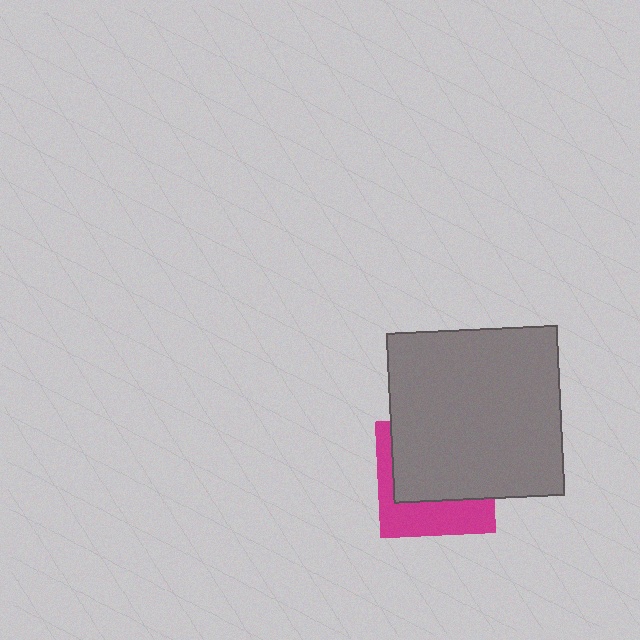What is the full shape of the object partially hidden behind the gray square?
The partially hidden object is a magenta square.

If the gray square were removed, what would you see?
You would see the complete magenta square.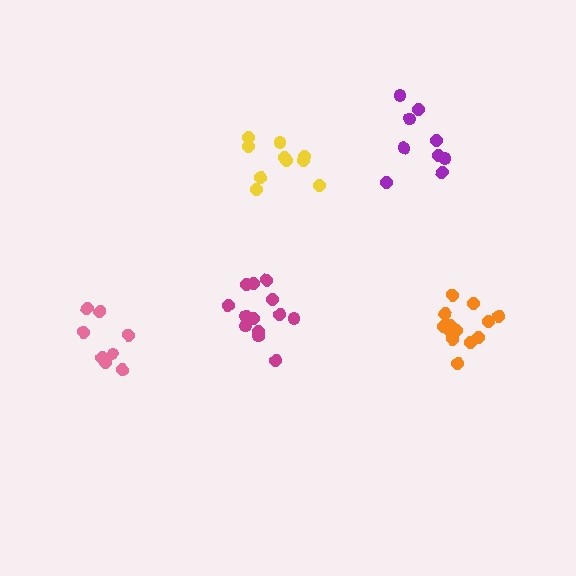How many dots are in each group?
Group 1: 9 dots, Group 2: 13 dots, Group 3: 10 dots, Group 4: 13 dots, Group 5: 8 dots (53 total).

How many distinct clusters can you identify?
There are 5 distinct clusters.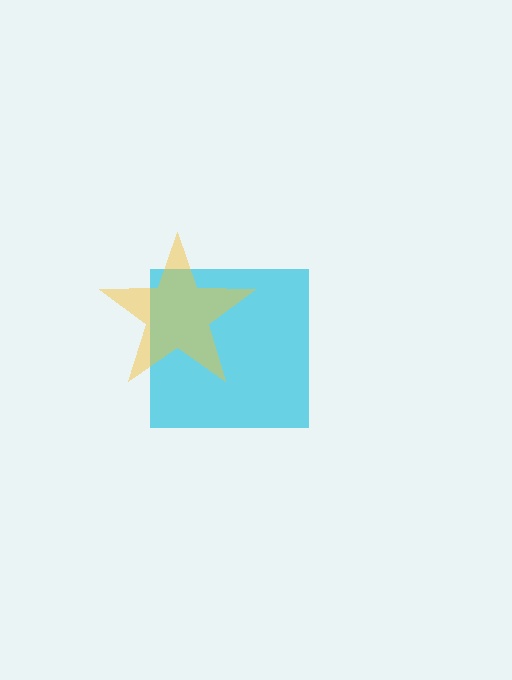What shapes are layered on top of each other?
The layered shapes are: a cyan square, a yellow star.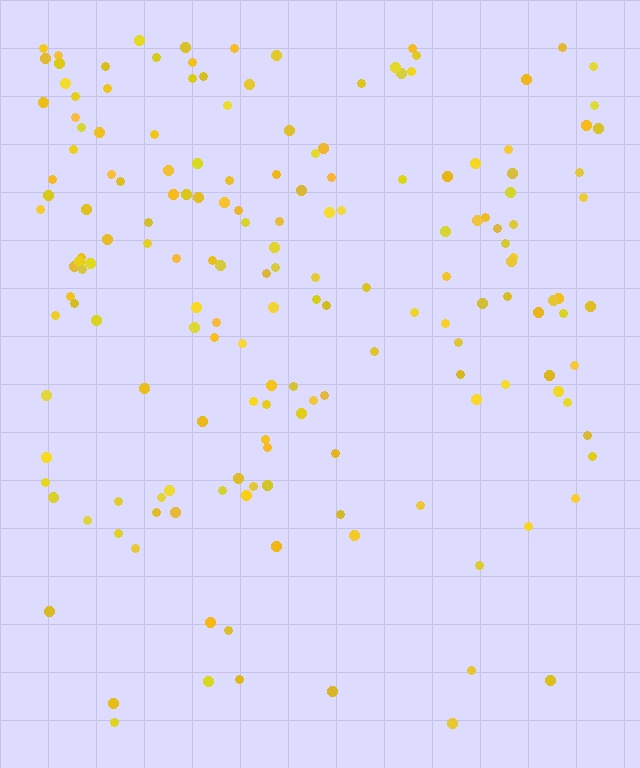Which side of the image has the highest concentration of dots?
The top.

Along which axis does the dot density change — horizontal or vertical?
Vertical.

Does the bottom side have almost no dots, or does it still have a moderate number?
Still a moderate number, just noticeably fewer than the top.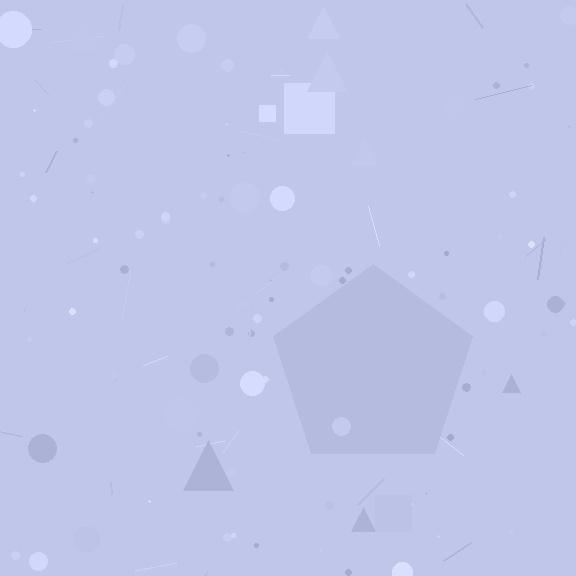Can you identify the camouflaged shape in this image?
The camouflaged shape is a pentagon.